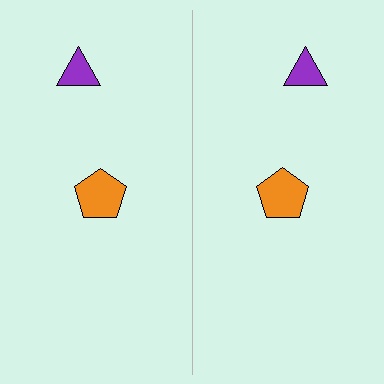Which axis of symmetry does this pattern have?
The pattern has a vertical axis of symmetry running through the center of the image.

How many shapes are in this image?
There are 4 shapes in this image.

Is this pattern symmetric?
Yes, this pattern has bilateral (reflection) symmetry.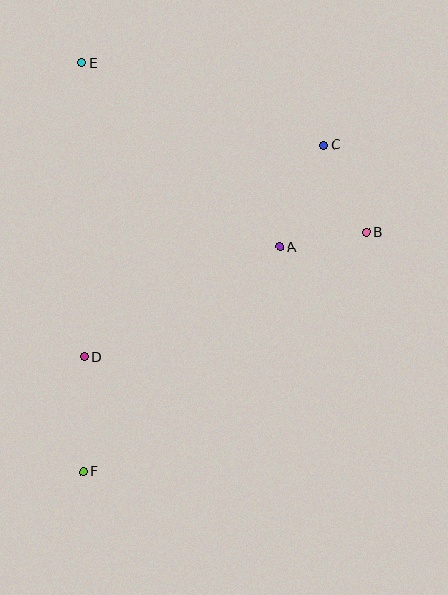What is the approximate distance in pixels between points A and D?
The distance between A and D is approximately 224 pixels.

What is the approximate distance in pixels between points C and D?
The distance between C and D is approximately 320 pixels.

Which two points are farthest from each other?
Points E and F are farthest from each other.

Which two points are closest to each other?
Points A and B are closest to each other.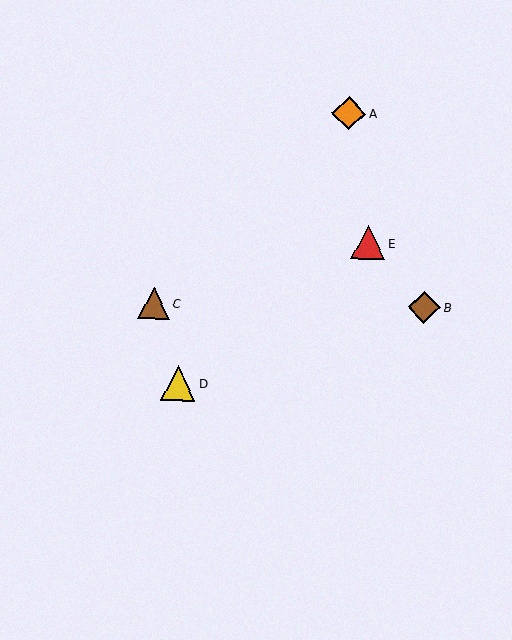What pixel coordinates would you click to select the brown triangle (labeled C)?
Click at (154, 303) to select the brown triangle C.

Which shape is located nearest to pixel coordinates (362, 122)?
The orange diamond (labeled A) at (349, 113) is nearest to that location.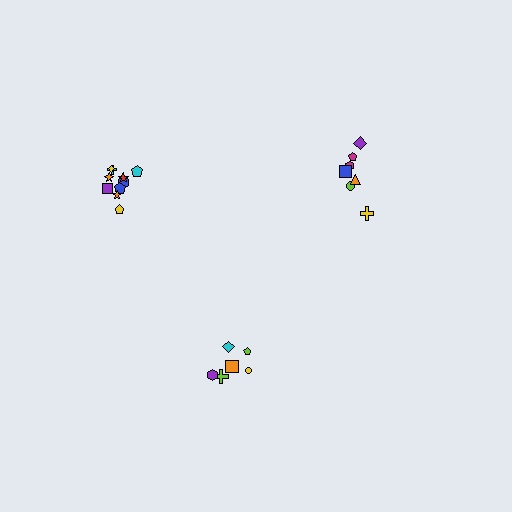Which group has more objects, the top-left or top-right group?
The top-left group.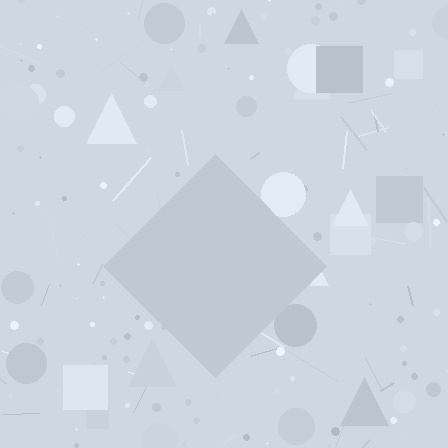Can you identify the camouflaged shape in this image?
The camouflaged shape is a diamond.